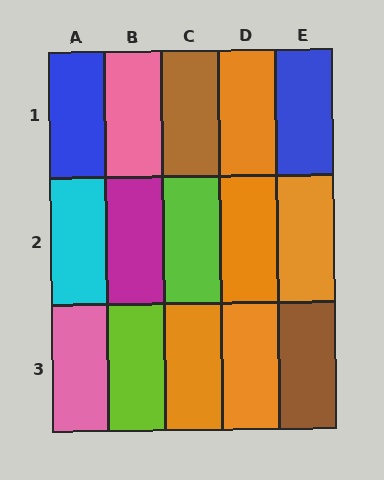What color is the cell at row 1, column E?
Blue.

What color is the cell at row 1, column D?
Orange.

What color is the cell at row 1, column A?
Blue.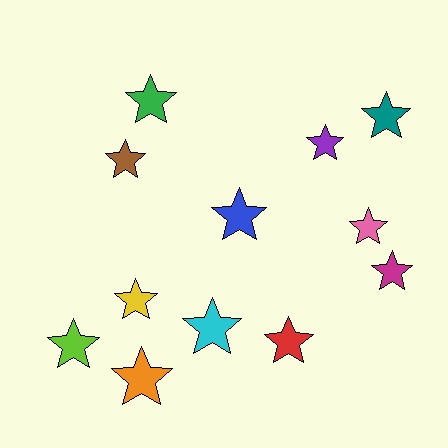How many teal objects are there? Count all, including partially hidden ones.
There is 1 teal object.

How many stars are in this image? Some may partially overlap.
There are 12 stars.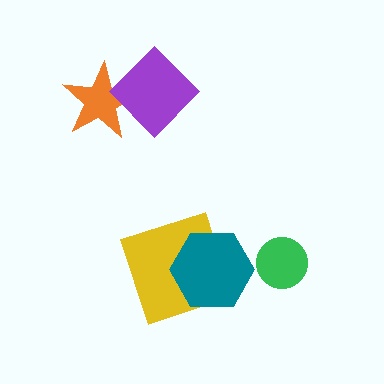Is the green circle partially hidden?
No, no other shape covers it.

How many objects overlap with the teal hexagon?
1 object overlaps with the teal hexagon.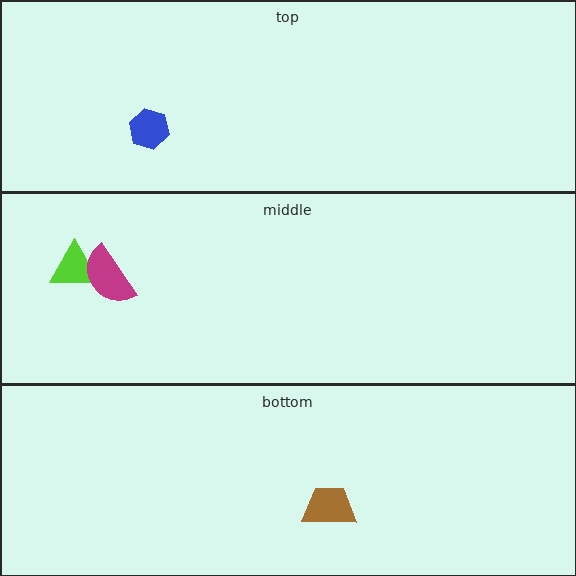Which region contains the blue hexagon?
The top region.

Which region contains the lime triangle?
The middle region.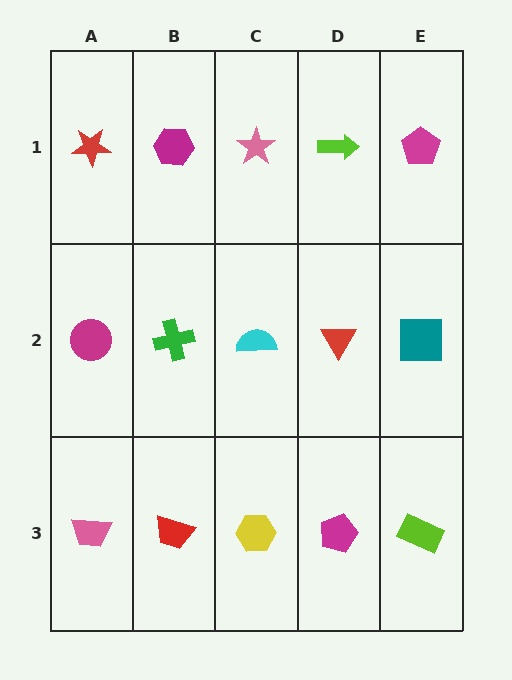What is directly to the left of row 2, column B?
A magenta circle.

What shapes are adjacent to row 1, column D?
A red triangle (row 2, column D), a pink star (row 1, column C), a magenta pentagon (row 1, column E).